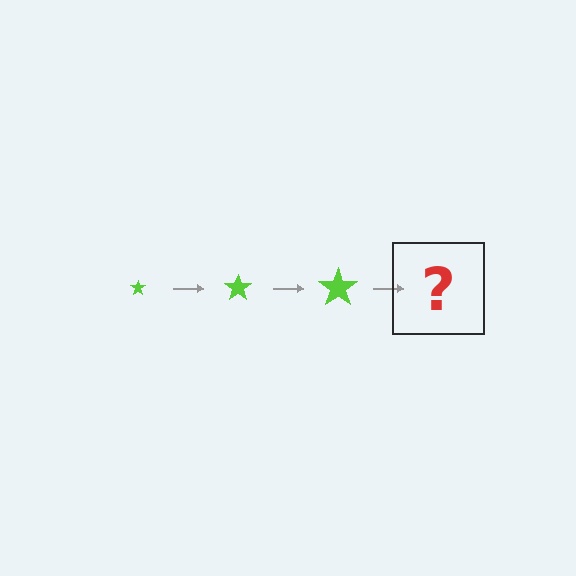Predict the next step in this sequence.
The next step is a lime star, larger than the previous one.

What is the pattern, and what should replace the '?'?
The pattern is that the star gets progressively larger each step. The '?' should be a lime star, larger than the previous one.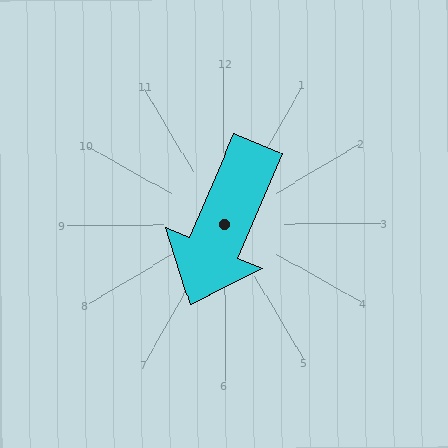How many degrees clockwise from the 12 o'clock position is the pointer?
Approximately 203 degrees.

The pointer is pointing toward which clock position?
Roughly 7 o'clock.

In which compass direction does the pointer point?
Southwest.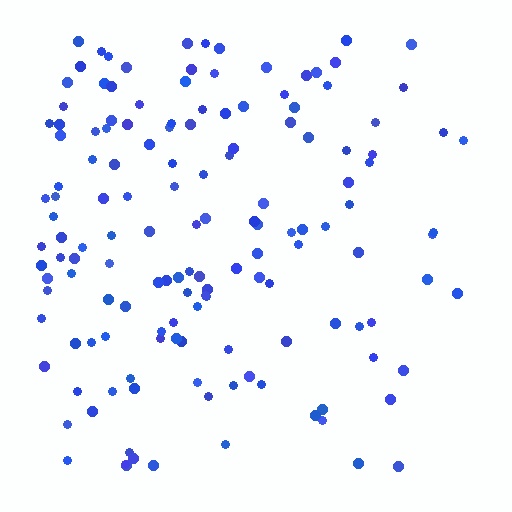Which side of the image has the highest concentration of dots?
The left.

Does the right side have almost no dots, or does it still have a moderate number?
Still a moderate number, just noticeably fewer than the left.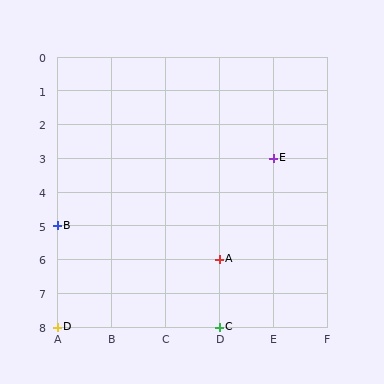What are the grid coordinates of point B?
Point B is at grid coordinates (A, 5).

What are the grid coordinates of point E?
Point E is at grid coordinates (E, 3).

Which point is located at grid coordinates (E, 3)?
Point E is at (E, 3).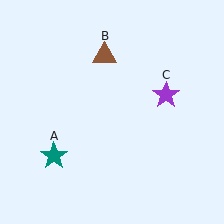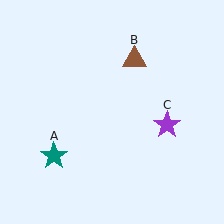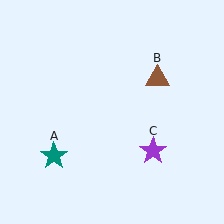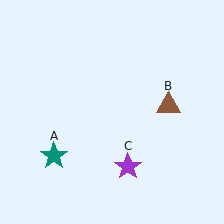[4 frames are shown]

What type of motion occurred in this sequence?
The brown triangle (object B), purple star (object C) rotated clockwise around the center of the scene.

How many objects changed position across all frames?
2 objects changed position: brown triangle (object B), purple star (object C).